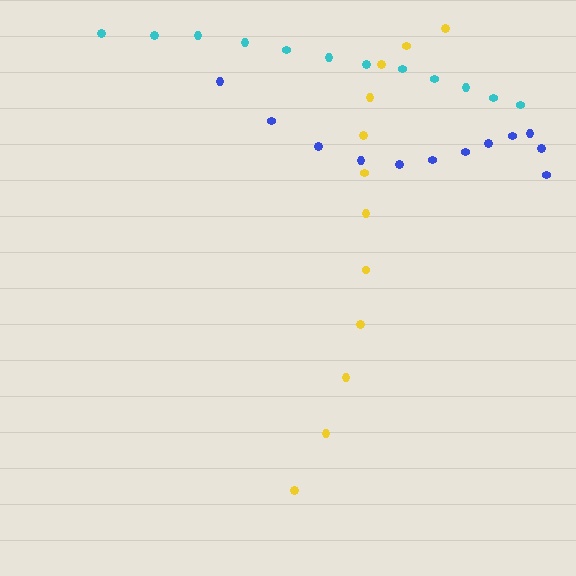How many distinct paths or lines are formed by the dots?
There are 3 distinct paths.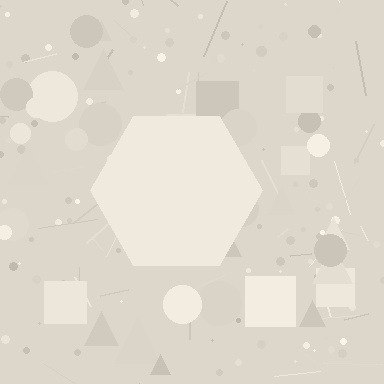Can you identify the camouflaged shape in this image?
The camouflaged shape is a hexagon.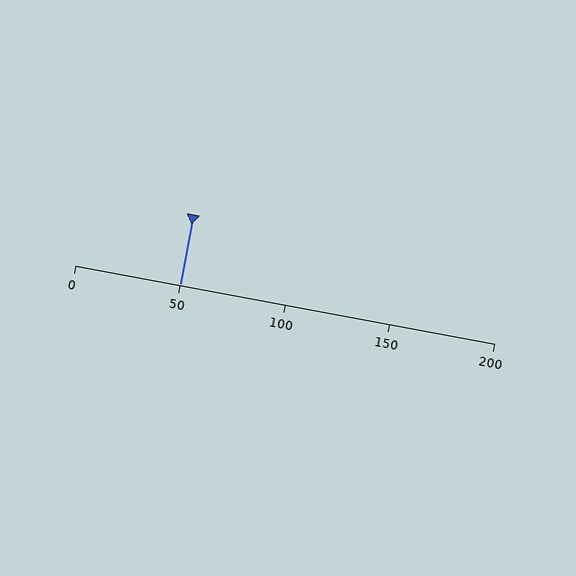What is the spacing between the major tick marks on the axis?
The major ticks are spaced 50 apart.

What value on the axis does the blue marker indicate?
The marker indicates approximately 50.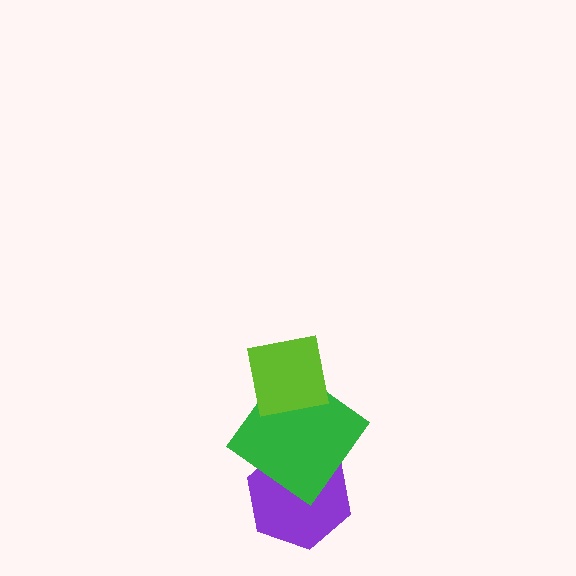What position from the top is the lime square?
The lime square is 1st from the top.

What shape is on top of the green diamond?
The lime square is on top of the green diamond.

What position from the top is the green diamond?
The green diamond is 2nd from the top.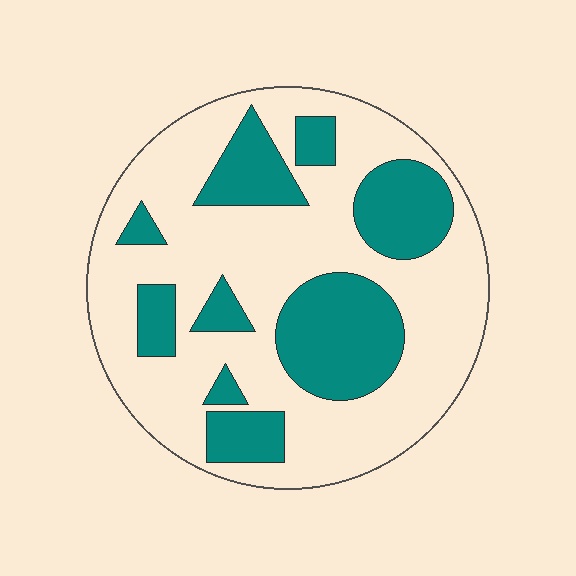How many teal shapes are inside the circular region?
9.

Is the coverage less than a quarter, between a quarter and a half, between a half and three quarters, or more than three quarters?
Between a quarter and a half.